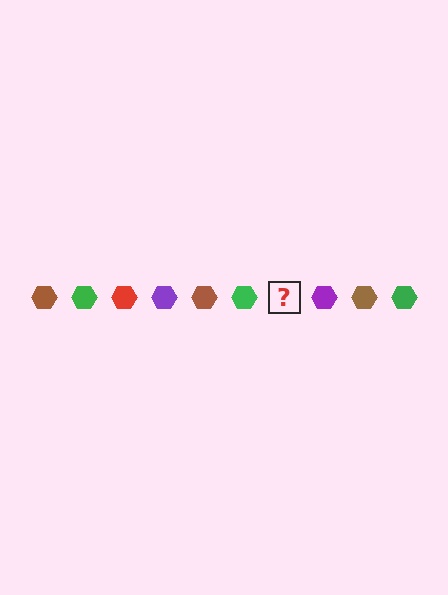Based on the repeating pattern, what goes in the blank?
The blank should be a red hexagon.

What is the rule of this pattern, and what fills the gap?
The rule is that the pattern cycles through brown, green, red, purple hexagons. The gap should be filled with a red hexagon.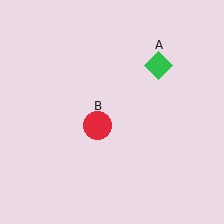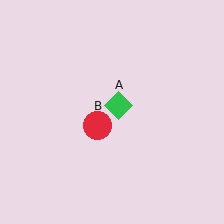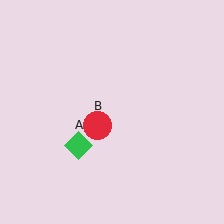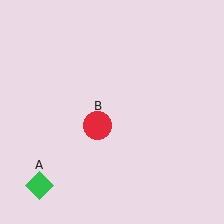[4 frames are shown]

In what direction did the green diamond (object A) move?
The green diamond (object A) moved down and to the left.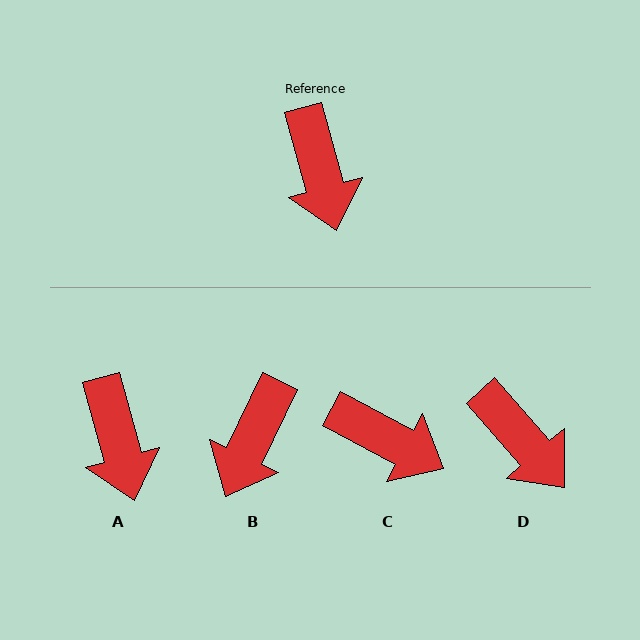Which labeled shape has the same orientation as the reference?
A.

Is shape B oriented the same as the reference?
No, it is off by about 41 degrees.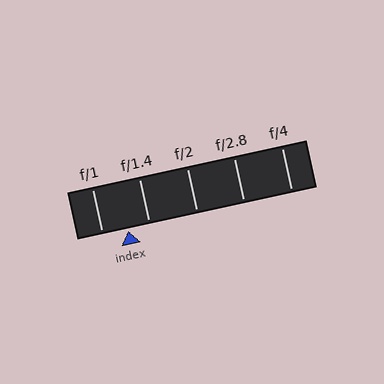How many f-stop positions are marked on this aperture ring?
There are 5 f-stop positions marked.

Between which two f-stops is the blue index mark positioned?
The index mark is between f/1 and f/1.4.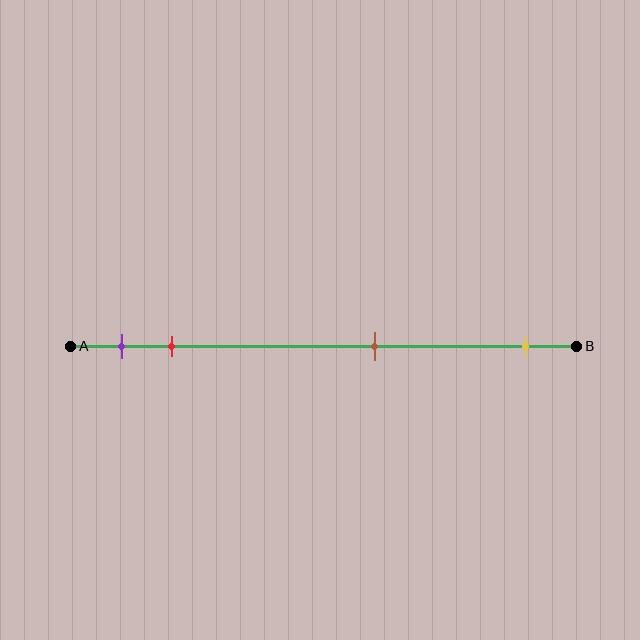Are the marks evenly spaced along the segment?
No, the marks are not evenly spaced.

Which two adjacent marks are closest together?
The purple and red marks are the closest adjacent pair.